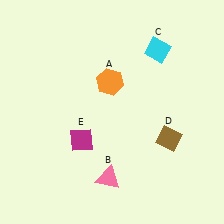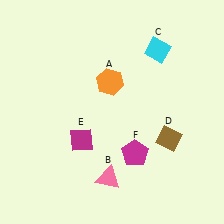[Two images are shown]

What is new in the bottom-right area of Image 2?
A magenta pentagon (F) was added in the bottom-right area of Image 2.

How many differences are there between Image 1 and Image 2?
There is 1 difference between the two images.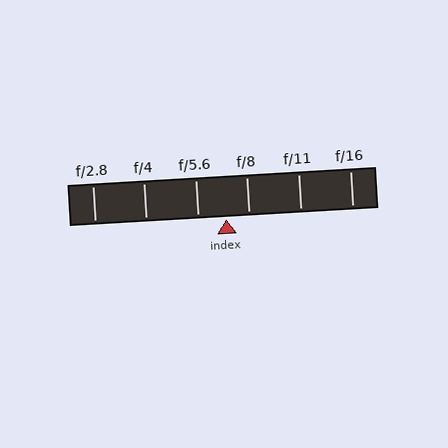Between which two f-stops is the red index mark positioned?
The index mark is between f/5.6 and f/8.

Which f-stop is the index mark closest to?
The index mark is closest to f/8.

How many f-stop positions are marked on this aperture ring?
There are 6 f-stop positions marked.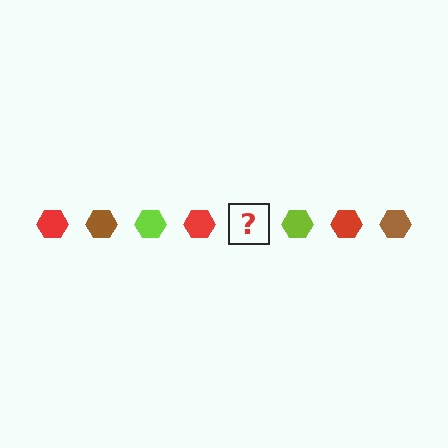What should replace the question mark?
The question mark should be replaced with a brown hexagon.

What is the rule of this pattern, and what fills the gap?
The rule is that the pattern cycles through red, brown, lime hexagons. The gap should be filled with a brown hexagon.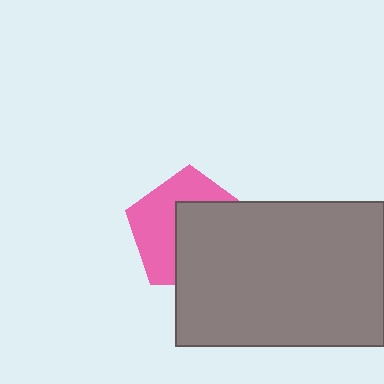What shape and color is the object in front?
The object in front is a gray rectangle.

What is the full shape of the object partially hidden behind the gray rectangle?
The partially hidden object is a pink pentagon.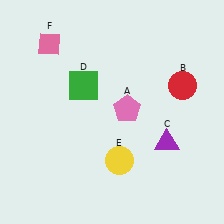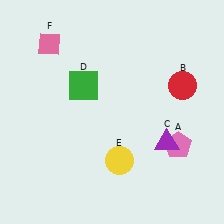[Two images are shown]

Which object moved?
The pink pentagon (A) moved right.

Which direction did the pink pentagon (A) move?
The pink pentagon (A) moved right.